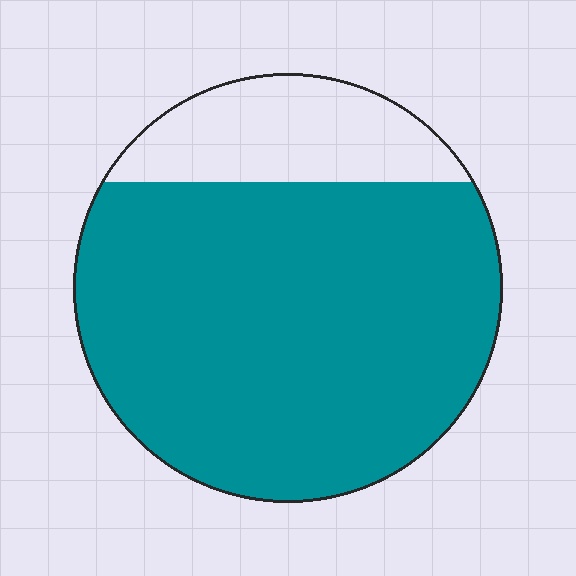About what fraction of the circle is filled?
About four fifths (4/5).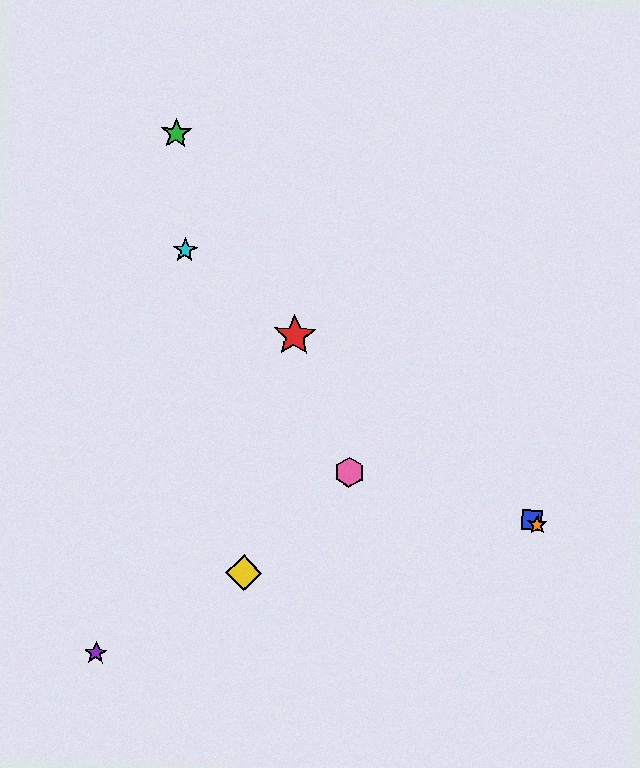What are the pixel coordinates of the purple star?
The purple star is at (96, 653).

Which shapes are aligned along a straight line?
The red star, the blue square, the orange star, the cyan star are aligned along a straight line.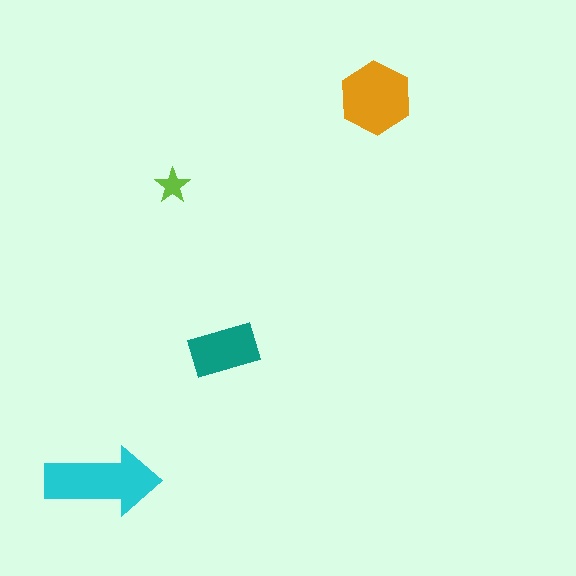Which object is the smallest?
The lime star.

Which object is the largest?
The cyan arrow.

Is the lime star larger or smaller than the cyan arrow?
Smaller.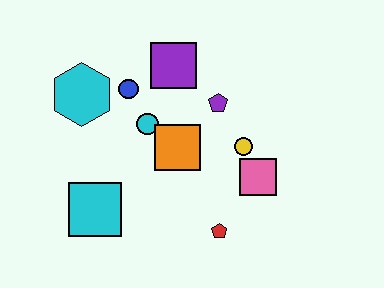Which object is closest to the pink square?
The yellow circle is closest to the pink square.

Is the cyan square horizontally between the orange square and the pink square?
No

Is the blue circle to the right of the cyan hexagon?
Yes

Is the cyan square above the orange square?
No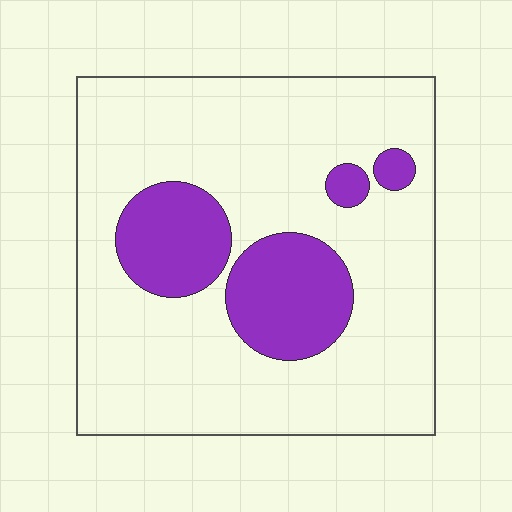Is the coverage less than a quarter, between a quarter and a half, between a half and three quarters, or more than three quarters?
Less than a quarter.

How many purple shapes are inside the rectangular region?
4.